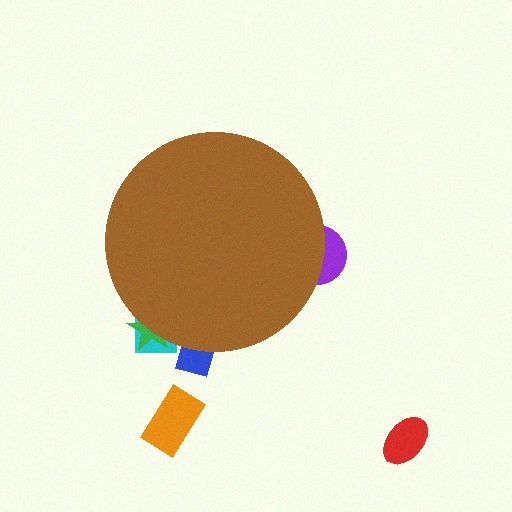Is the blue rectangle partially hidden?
Yes, the blue rectangle is partially hidden behind the brown circle.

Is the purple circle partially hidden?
Yes, the purple circle is partially hidden behind the brown circle.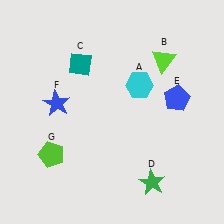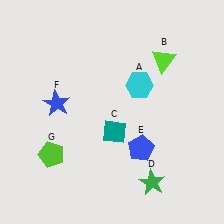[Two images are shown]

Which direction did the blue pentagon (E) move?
The blue pentagon (E) moved down.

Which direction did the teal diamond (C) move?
The teal diamond (C) moved down.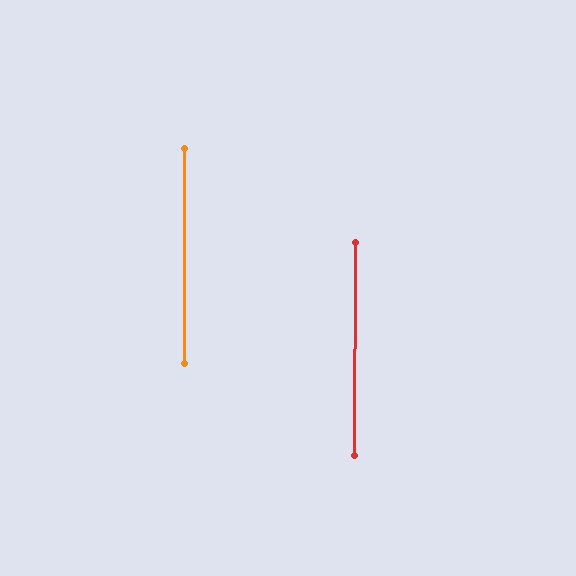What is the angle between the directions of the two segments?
Approximately 0 degrees.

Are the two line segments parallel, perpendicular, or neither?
Parallel — their directions differ by only 0.0°.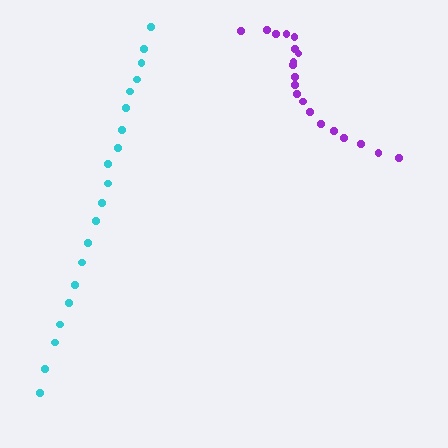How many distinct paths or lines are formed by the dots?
There are 2 distinct paths.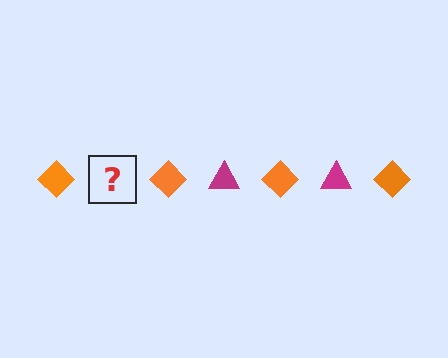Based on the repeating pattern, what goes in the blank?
The blank should be a magenta triangle.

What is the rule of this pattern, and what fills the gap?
The rule is that the pattern alternates between orange diamond and magenta triangle. The gap should be filled with a magenta triangle.